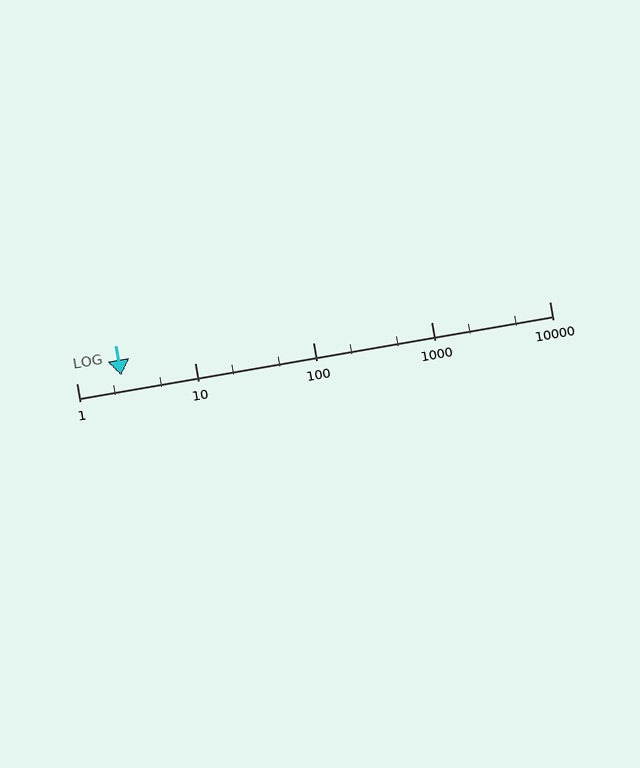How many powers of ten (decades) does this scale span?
The scale spans 4 decades, from 1 to 10000.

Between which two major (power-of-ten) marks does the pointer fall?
The pointer is between 1 and 10.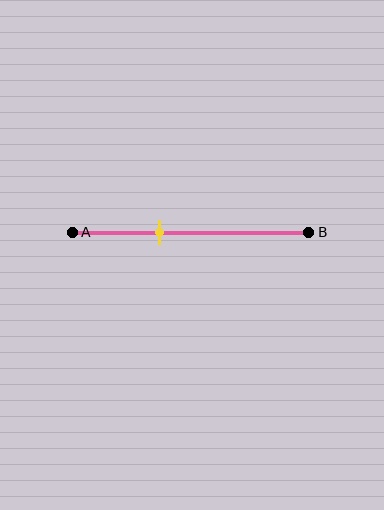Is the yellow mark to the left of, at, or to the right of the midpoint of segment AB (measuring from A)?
The yellow mark is to the left of the midpoint of segment AB.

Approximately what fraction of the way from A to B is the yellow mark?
The yellow mark is approximately 35% of the way from A to B.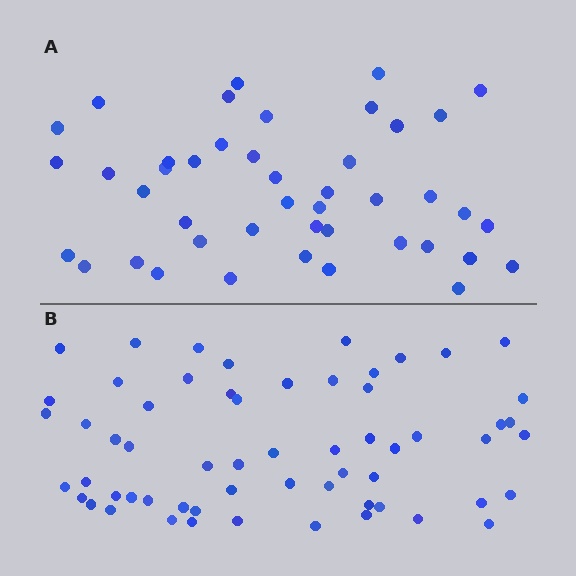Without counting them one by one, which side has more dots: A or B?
Region B (the bottom region) has more dots.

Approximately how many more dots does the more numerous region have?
Region B has approximately 15 more dots than region A.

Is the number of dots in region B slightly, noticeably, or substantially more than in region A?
Region B has noticeably more, but not dramatically so. The ratio is roughly 1.4 to 1.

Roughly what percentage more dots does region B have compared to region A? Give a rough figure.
About 35% more.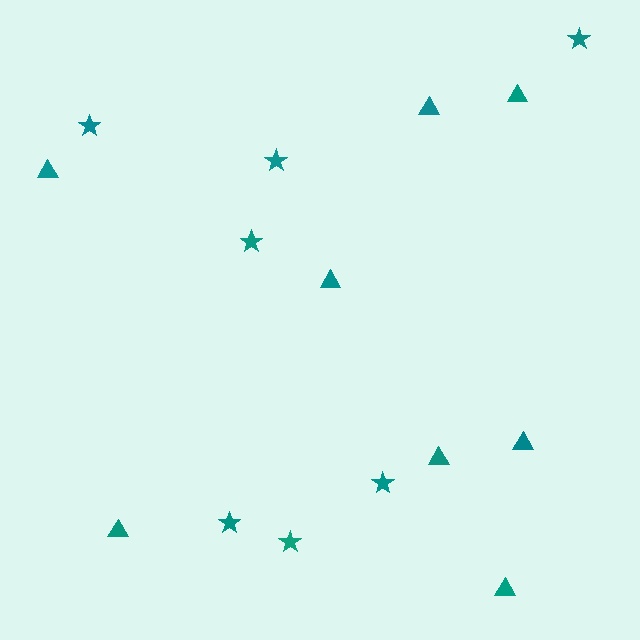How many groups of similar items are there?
There are 2 groups: one group of triangles (8) and one group of stars (7).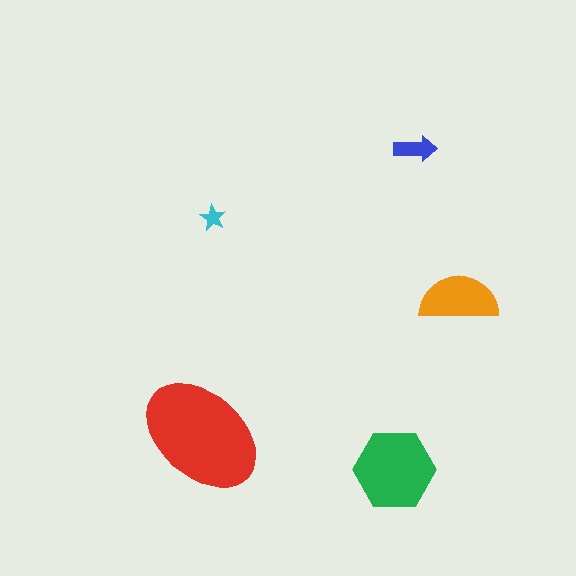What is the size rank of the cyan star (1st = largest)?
5th.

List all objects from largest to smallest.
The red ellipse, the green hexagon, the orange semicircle, the blue arrow, the cyan star.